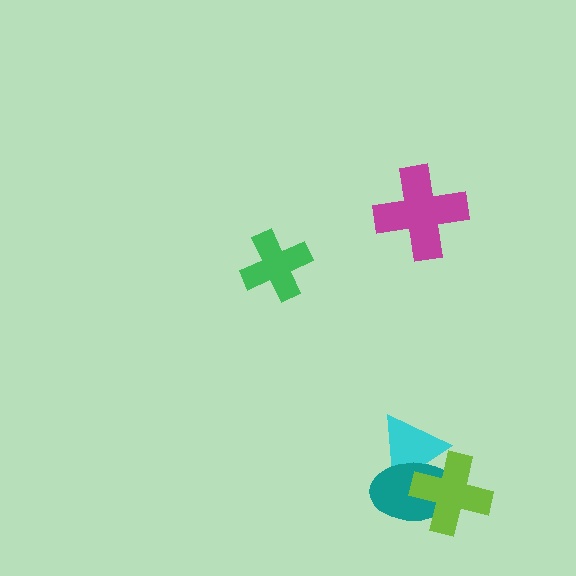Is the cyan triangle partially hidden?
Yes, it is partially covered by another shape.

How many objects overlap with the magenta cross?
0 objects overlap with the magenta cross.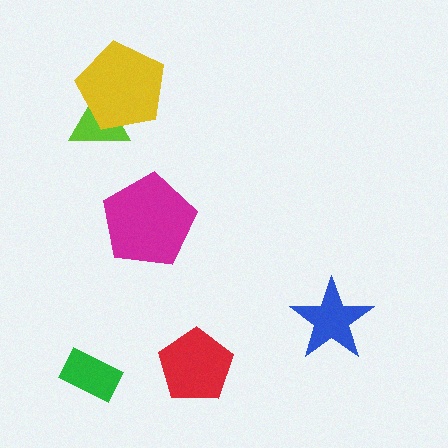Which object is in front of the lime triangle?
The yellow pentagon is in front of the lime triangle.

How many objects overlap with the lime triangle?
1 object overlaps with the lime triangle.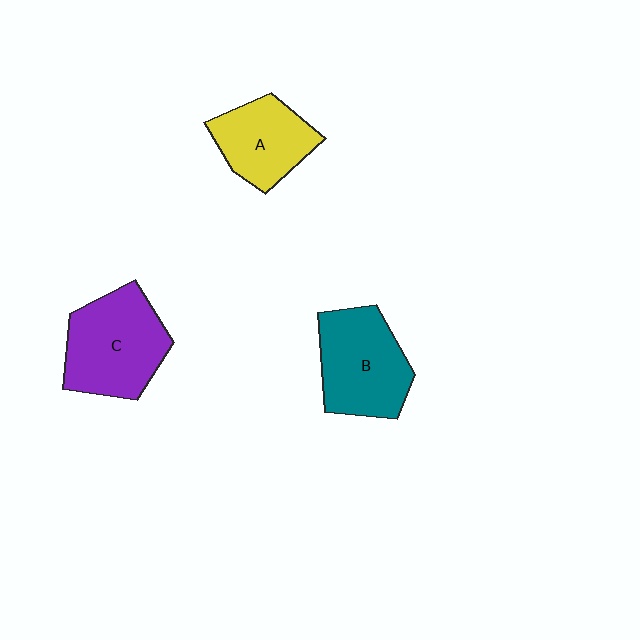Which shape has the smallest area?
Shape A (yellow).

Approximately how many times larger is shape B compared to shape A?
Approximately 1.3 times.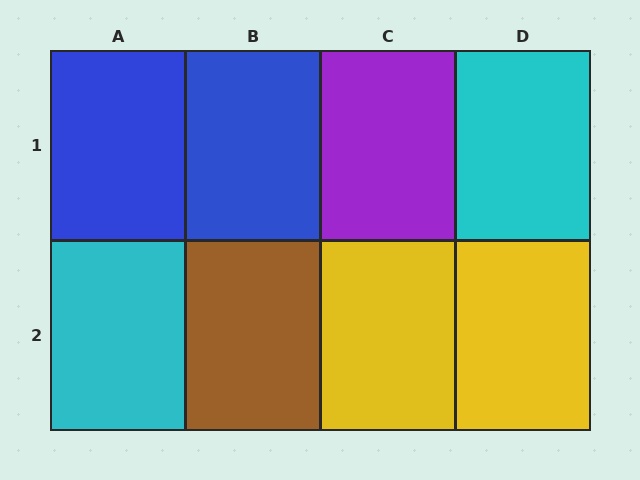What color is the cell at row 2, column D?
Yellow.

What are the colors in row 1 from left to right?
Blue, blue, purple, cyan.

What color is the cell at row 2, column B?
Brown.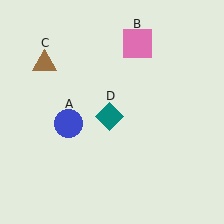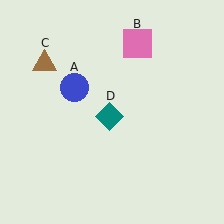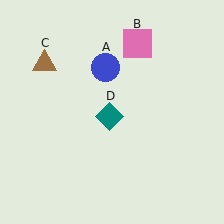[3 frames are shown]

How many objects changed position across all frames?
1 object changed position: blue circle (object A).